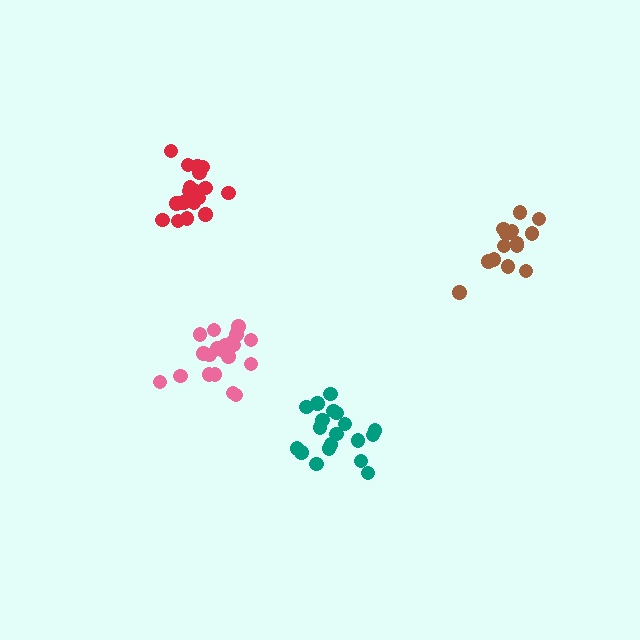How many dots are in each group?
Group 1: 15 dots, Group 2: 19 dots, Group 3: 20 dots, Group 4: 20 dots (74 total).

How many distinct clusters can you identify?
There are 4 distinct clusters.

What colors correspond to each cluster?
The clusters are colored: brown, teal, pink, red.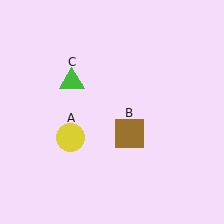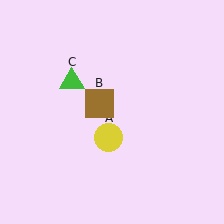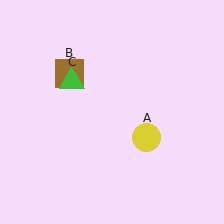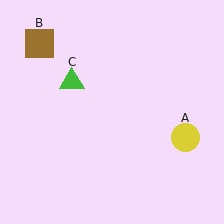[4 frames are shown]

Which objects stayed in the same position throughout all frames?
Green triangle (object C) remained stationary.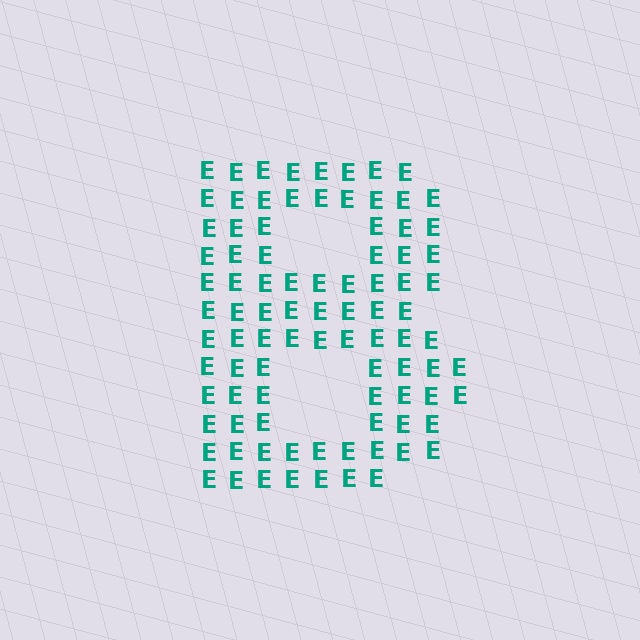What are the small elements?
The small elements are letter E's.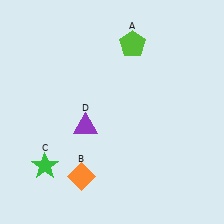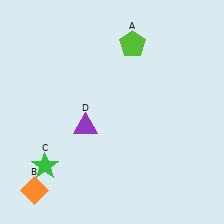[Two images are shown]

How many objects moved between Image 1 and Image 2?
1 object moved between the two images.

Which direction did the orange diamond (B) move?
The orange diamond (B) moved left.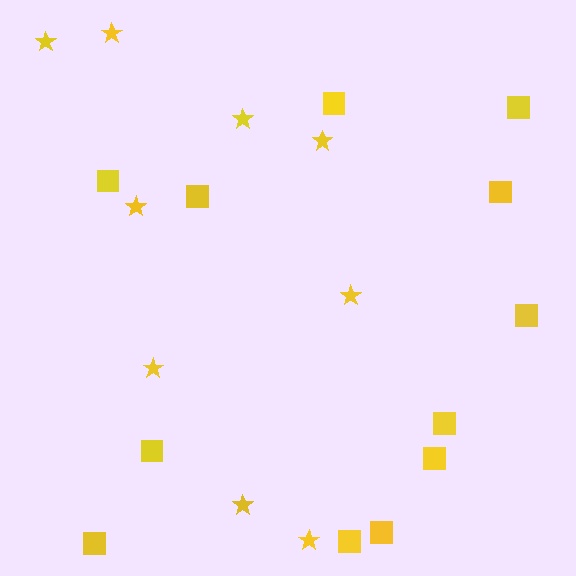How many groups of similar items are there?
There are 2 groups: one group of stars (9) and one group of squares (12).